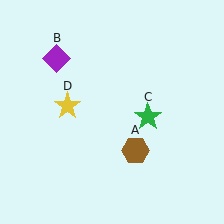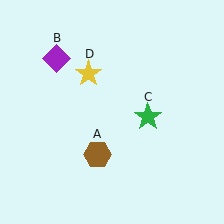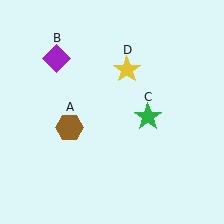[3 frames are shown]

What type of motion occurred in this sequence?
The brown hexagon (object A), yellow star (object D) rotated clockwise around the center of the scene.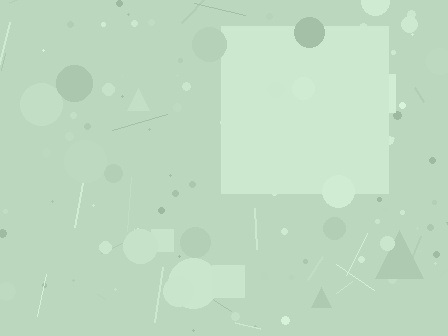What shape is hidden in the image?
A square is hidden in the image.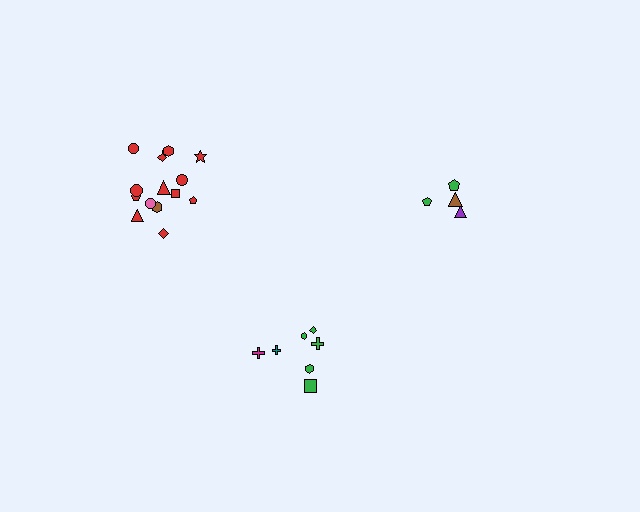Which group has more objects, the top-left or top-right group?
The top-left group.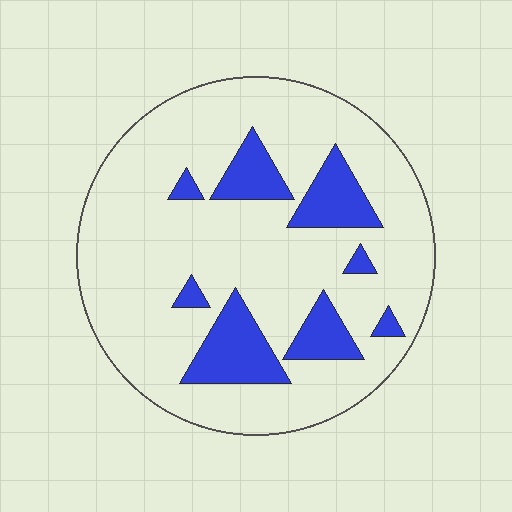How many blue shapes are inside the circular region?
8.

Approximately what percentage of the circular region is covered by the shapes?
Approximately 20%.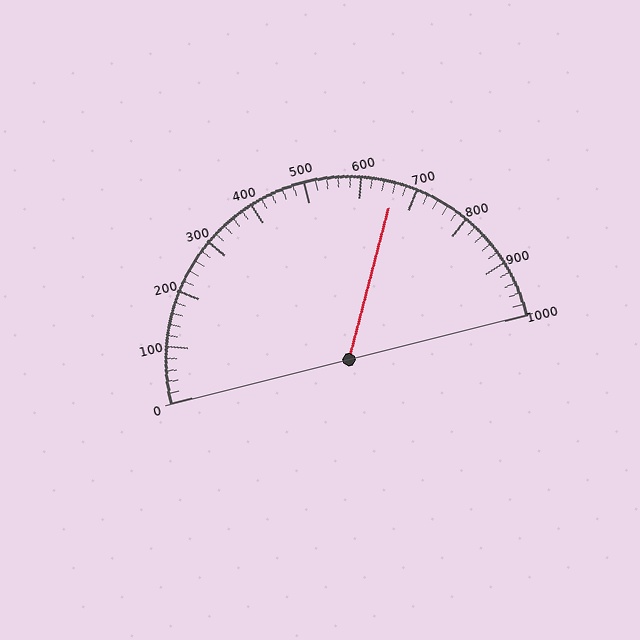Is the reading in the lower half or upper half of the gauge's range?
The reading is in the upper half of the range (0 to 1000).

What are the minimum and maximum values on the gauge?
The gauge ranges from 0 to 1000.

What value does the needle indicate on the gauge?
The needle indicates approximately 660.